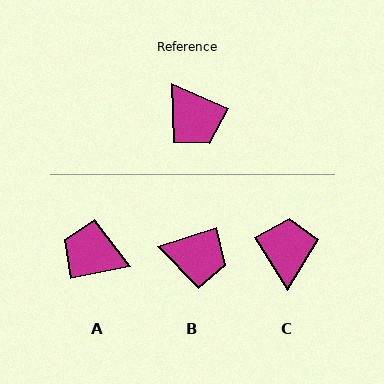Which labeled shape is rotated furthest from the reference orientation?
C, about 147 degrees away.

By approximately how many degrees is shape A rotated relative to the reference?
Approximately 144 degrees clockwise.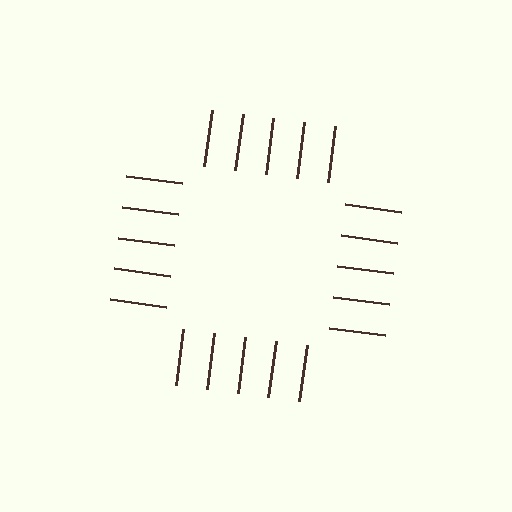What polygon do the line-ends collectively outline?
An illusory square — the line segments terminate on its edges but no continuous stroke is drawn.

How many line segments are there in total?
20 — 5 along each of the 4 edges.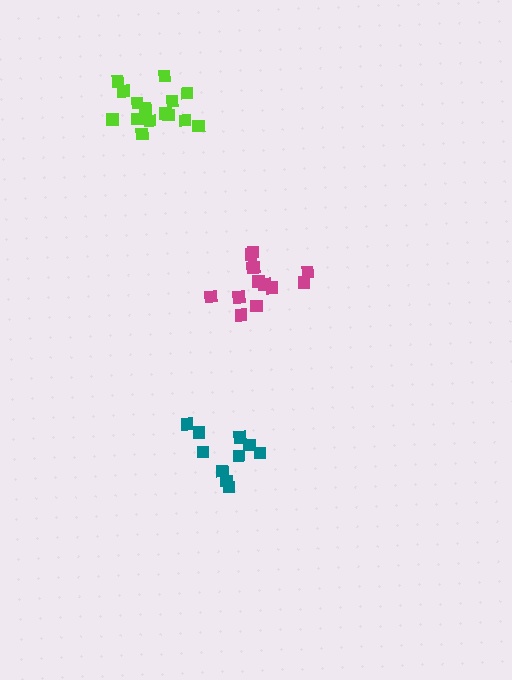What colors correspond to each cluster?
The clusters are colored: magenta, teal, lime.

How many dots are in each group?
Group 1: 13 dots, Group 2: 10 dots, Group 3: 15 dots (38 total).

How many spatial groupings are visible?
There are 3 spatial groupings.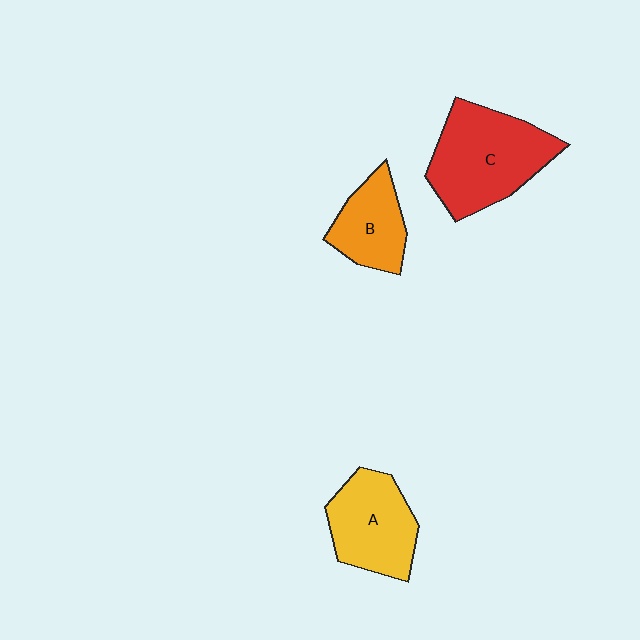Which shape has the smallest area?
Shape B (orange).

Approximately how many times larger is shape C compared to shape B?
Approximately 1.8 times.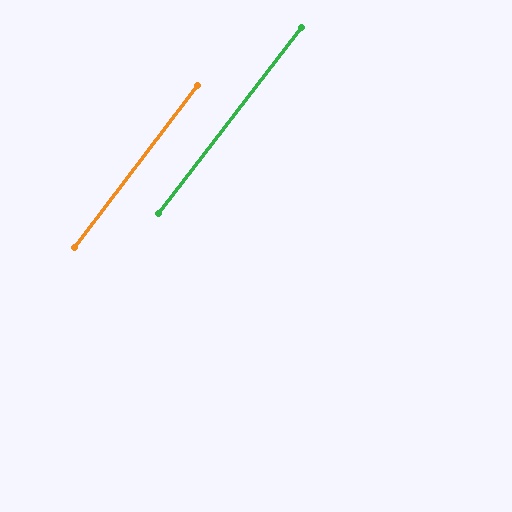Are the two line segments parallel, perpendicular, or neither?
Parallel — their directions differ by only 0.5°.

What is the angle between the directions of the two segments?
Approximately 0 degrees.